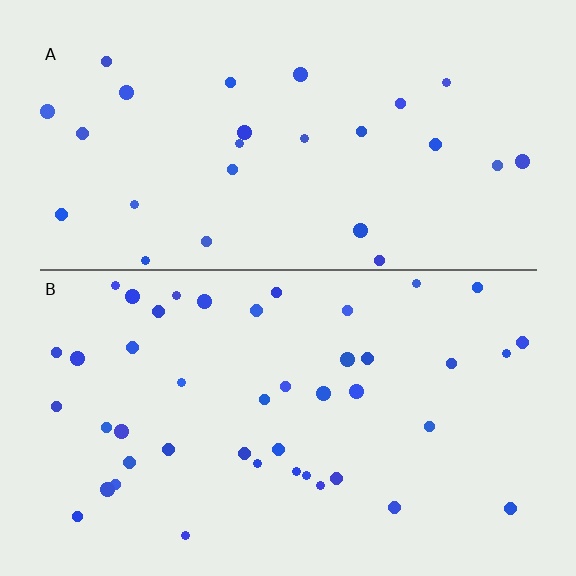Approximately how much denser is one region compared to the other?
Approximately 1.6× — region B over region A.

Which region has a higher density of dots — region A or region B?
B (the bottom).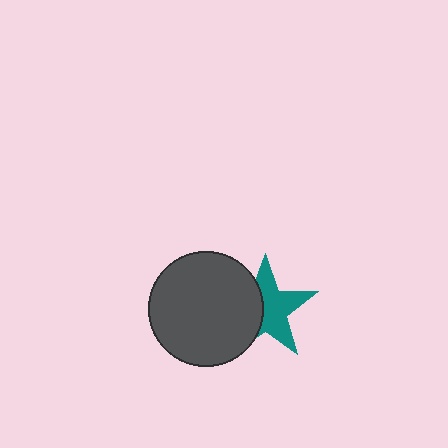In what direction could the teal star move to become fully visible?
The teal star could move right. That would shift it out from behind the dark gray circle entirely.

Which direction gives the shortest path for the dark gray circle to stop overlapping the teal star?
Moving left gives the shortest separation.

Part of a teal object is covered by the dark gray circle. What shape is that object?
It is a star.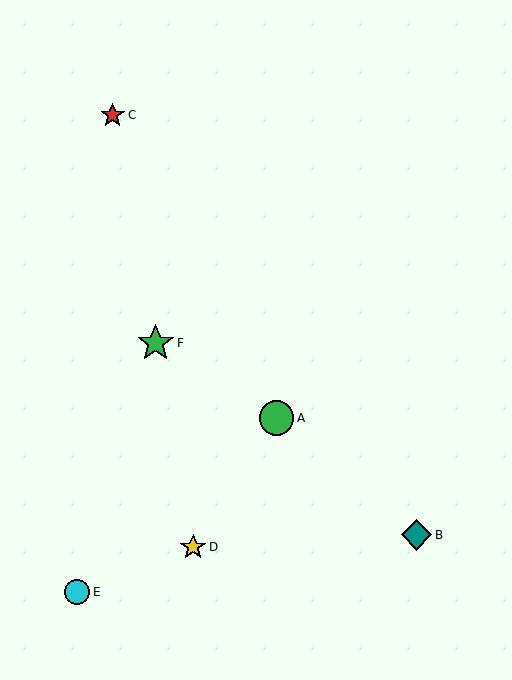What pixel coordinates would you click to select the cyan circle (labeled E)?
Click at (77, 592) to select the cyan circle E.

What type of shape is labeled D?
Shape D is a yellow star.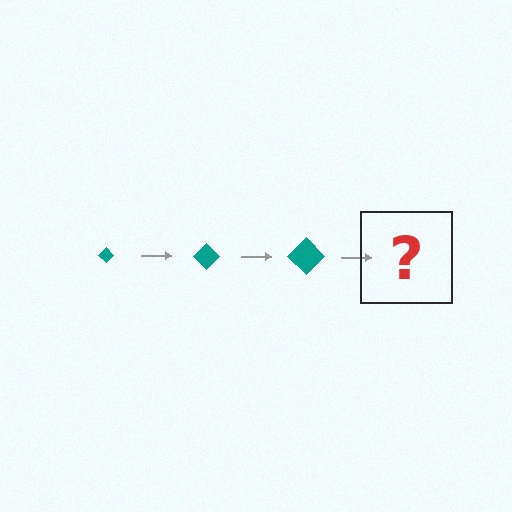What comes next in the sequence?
The next element should be a teal diamond, larger than the previous one.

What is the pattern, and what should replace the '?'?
The pattern is that the diamond gets progressively larger each step. The '?' should be a teal diamond, larger than the previous one.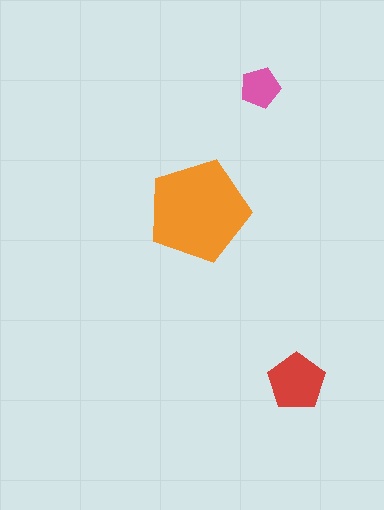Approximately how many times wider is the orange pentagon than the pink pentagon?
About 2.5 times wider.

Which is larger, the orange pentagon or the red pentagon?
The orange one.